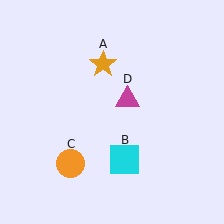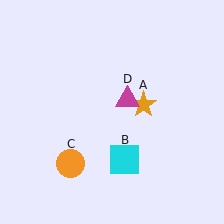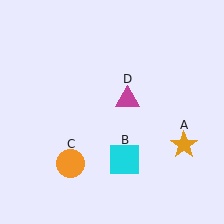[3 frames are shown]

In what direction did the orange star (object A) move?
The orange star (object A) moved down and to the right.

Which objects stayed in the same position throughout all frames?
Cyan square (object B) and orange circle (object C) and magenta triangle (object D) remained stationary.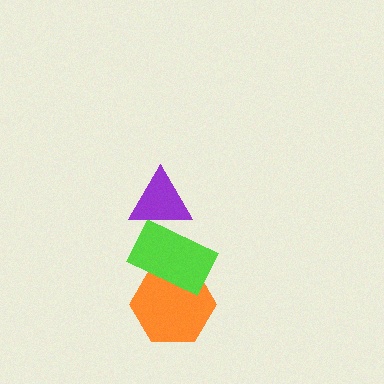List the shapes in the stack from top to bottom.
From top to bottom: the purple triangle, the lime rectangle, the orange hexagon.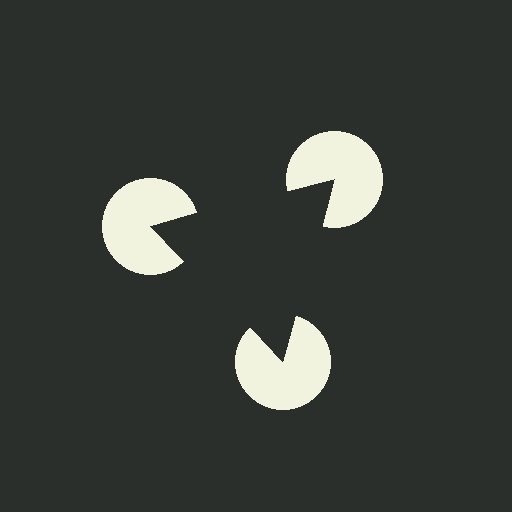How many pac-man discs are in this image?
There are 3 — one at each vertex of the illusory triangle.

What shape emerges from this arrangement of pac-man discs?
An illusory triangle — its edges are inferred from the aligned wedge cuts in the pac-man discs, not physically drawn.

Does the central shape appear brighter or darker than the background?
It typically appears slightly darker than the background, even though no actual brightness change is drawn.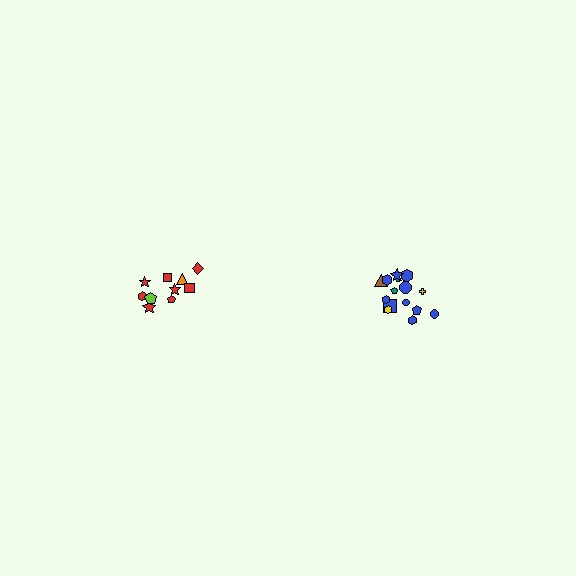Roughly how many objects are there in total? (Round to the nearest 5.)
Roughly 25 objects in total.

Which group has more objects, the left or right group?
The right group.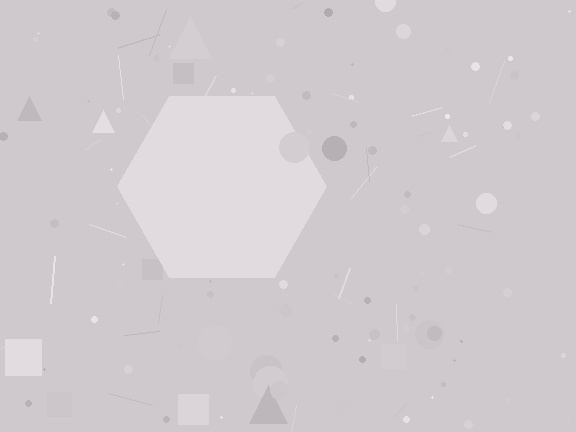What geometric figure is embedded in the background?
A hexagon is embedded in the background.